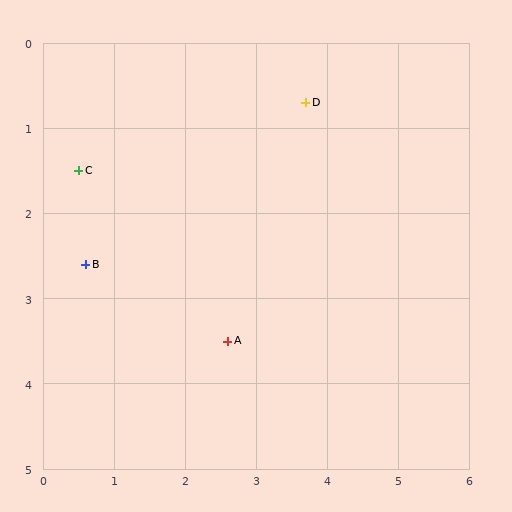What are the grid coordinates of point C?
Point C is at approximately (0.5, 1.5).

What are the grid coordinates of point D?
Point D is at approximately (3.7, 0.7).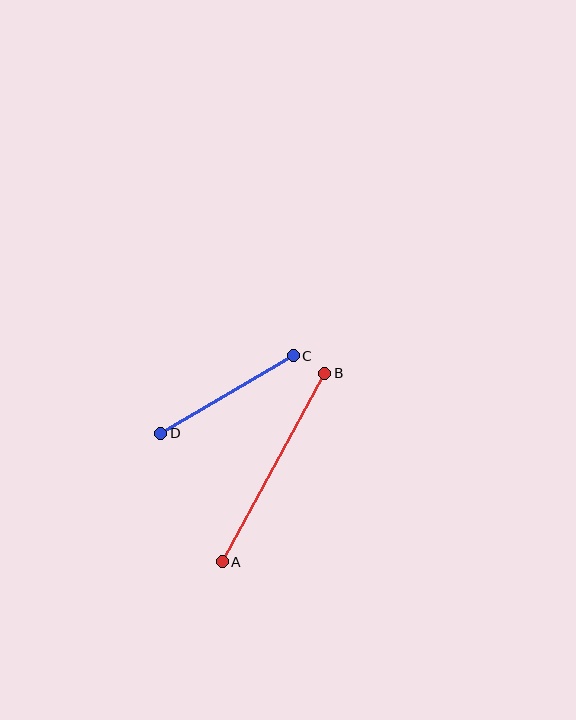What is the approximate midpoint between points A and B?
The midpoint is at approximately (273, 468) pixels.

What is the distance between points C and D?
The distance is approximately 153 pixels.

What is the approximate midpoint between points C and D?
The midpoint is at approximately (227, 394) pixels.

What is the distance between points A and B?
The distance is approximately 214 pixels.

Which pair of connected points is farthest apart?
Points A and B are farthest apart.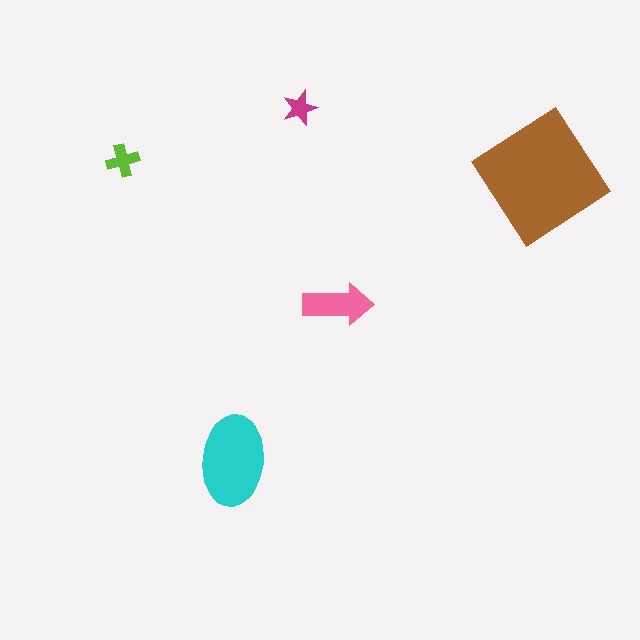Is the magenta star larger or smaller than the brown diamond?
Smaller.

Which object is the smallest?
The magenta star.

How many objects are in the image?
There are 5 objects in the image.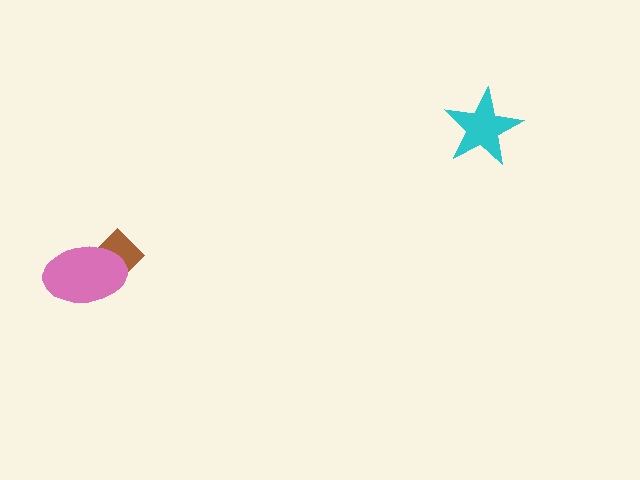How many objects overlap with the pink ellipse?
1 object overlaps with the pink ellipse.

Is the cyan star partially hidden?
No, no other shape covers it.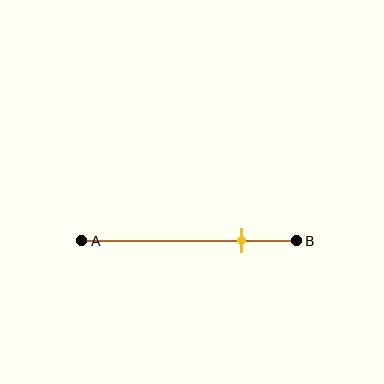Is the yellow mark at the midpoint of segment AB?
No, the mark is at about 75% from A, not at the 50% midpoint.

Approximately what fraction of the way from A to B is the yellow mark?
The yellow mark is approximately 75% of the way from A to B.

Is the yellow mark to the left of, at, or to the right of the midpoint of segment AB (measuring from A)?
The yellow mark is to the right of the midpoint of segment AB.